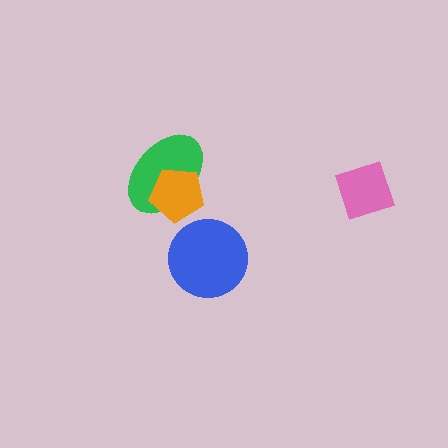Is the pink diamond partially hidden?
No, no other shape covers it.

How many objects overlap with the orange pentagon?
1 object overlaps with the orange pentagon.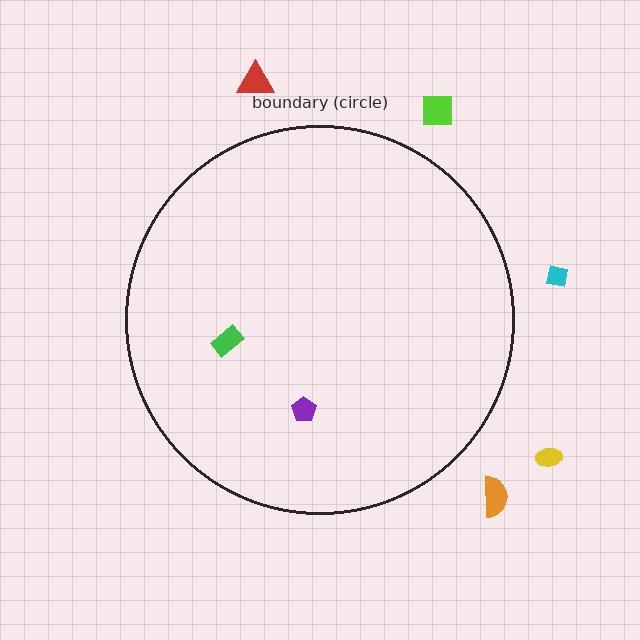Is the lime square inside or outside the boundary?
Outside.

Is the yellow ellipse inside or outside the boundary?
Outside.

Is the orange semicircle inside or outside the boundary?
Outside.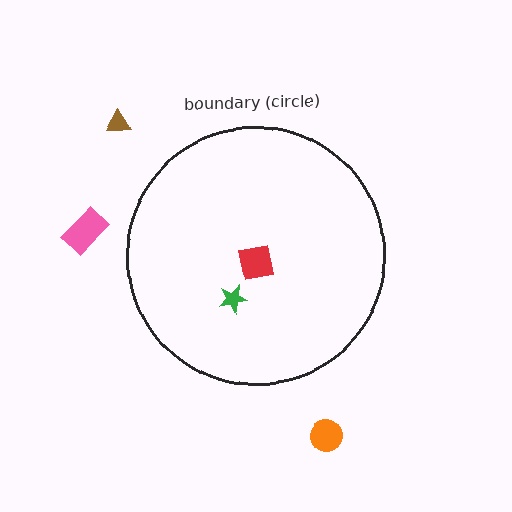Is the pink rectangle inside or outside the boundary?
Outside.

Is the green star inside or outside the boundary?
Inside.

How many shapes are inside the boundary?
2 inside, 3 outside.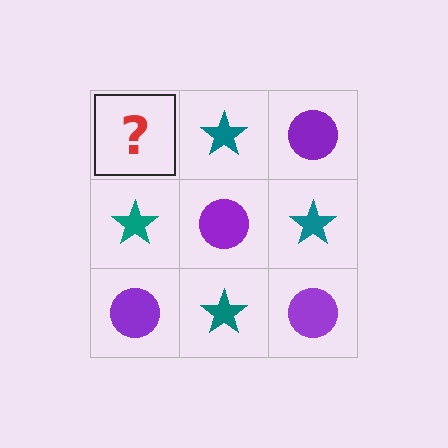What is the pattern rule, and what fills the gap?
The rule is that it alternates purple circle and teal star in a checkerboard pattern. The gap should be filled with a purple circle.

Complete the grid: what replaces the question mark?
The question mark should be replaced with a purple circle.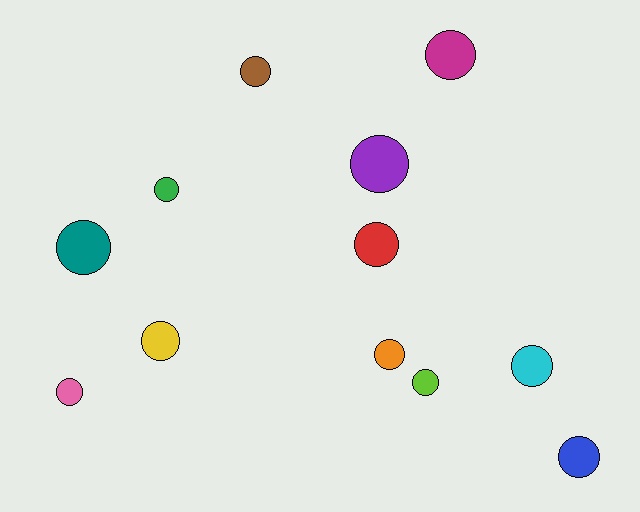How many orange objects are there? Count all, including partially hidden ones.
There is 1 orange object.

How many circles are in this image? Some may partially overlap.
There are 12 circles.